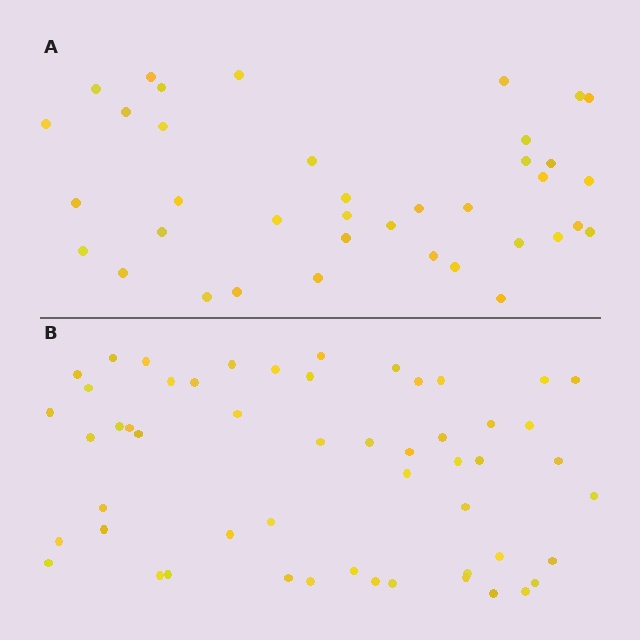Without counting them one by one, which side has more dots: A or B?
Region B (the bottom region) has more dots.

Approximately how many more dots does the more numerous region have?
Region B has approximately 15 more dots than region A.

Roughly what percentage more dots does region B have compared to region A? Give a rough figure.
About 40% more.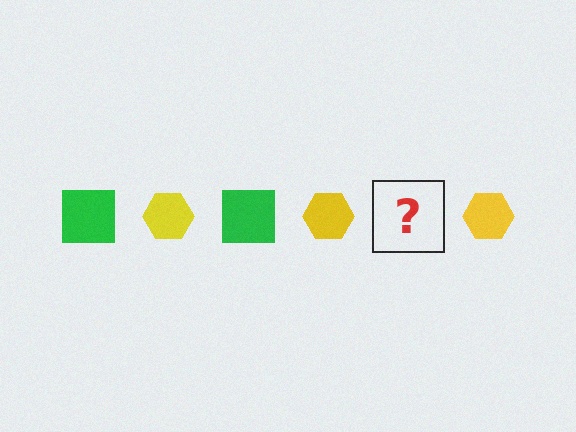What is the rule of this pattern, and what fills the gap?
The rule is that the pattern alternates between green square and yellow hexagon. The gap should be filled with a green square.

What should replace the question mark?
The question mark should be replaced with a green square.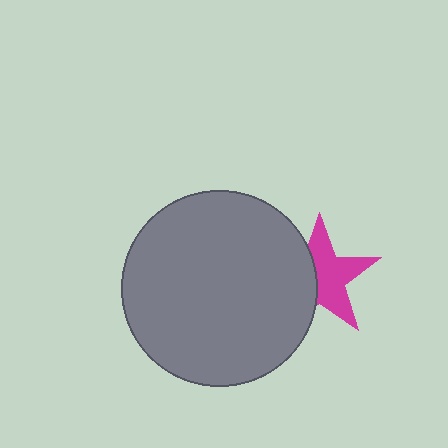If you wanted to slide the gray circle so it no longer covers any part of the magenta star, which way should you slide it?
Slide it left — that is the most direct way to separate the two shapes.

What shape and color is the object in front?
The object in front is a gray circle.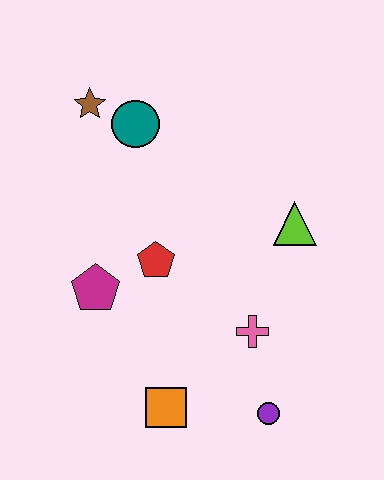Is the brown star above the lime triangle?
Yes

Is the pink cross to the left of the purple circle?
Yes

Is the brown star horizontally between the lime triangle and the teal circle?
No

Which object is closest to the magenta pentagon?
The red pentagon is closest to the magenta pentagon.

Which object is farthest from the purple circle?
The brown star is farthest from the purple circle.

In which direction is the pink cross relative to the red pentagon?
The pink cross is to the right of the red pentagon.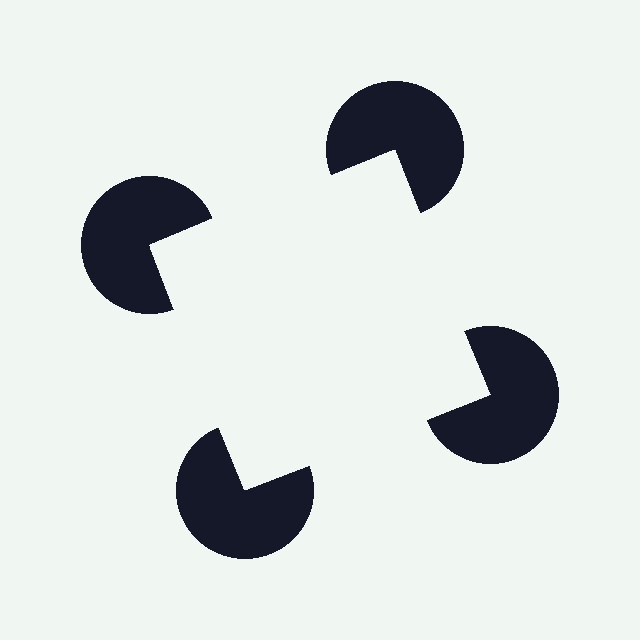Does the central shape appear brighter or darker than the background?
It typically appears slightly brighter than the background, even though no actual brightness change is drawn.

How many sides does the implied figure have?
4 sides.